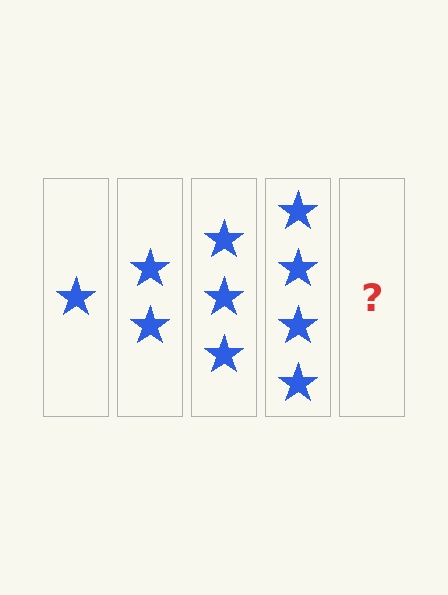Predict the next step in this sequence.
The next step is 5 stars.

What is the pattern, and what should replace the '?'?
The pattern is that each step adds one more star. The '?' should be 5 stars.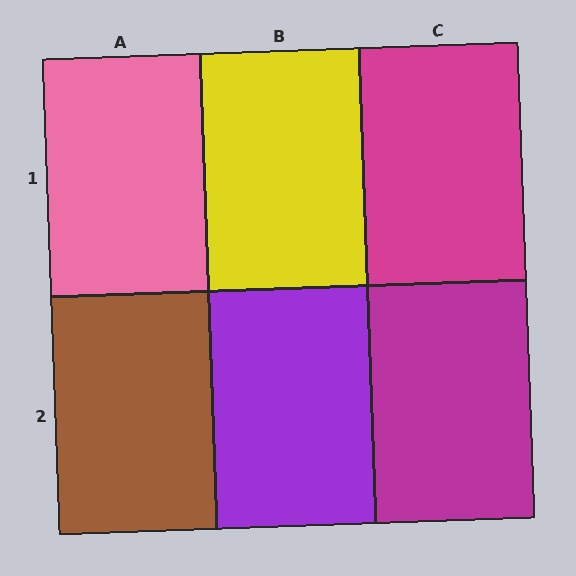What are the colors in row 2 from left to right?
Brown, purple, magenta.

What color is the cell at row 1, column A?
Pink.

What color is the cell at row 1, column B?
Yellow.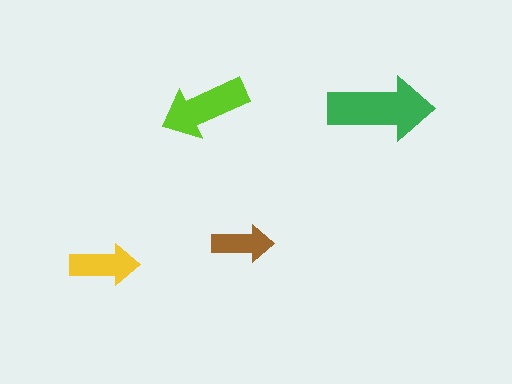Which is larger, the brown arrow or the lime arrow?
The lime one.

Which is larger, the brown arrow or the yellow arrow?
The yellow one.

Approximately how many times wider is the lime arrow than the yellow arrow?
About 1.5 times wider.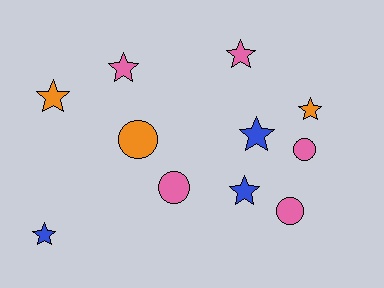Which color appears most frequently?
Pink, with 5 objects.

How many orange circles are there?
There is 1 orange circle.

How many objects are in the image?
There are 11 objects.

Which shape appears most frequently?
Star, with 7 objects.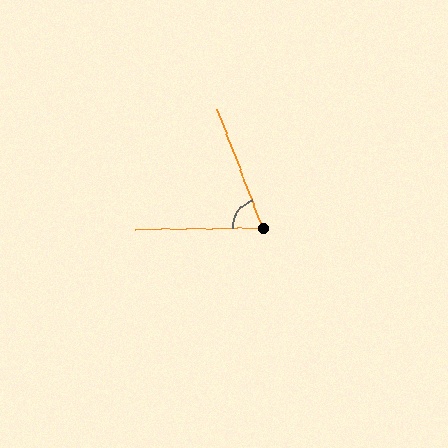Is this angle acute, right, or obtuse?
It is acute.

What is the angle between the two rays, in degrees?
Approximately 69 degrees.